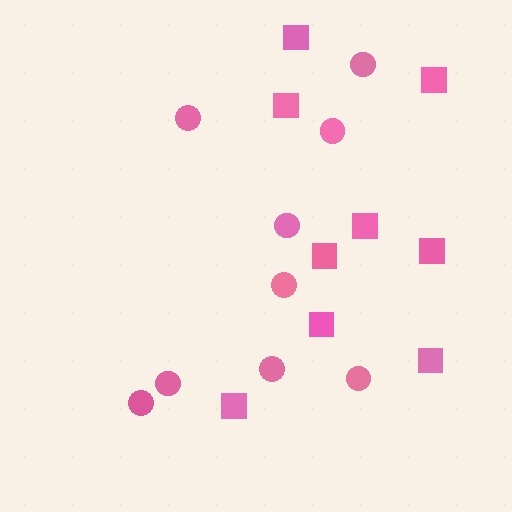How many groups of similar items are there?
There are 2 groups: one group of squares (9) and one group of circles (9).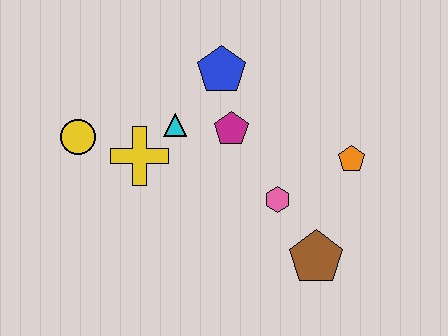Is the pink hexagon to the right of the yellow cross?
Yes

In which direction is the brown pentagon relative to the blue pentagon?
The brown pentagon is below the blue pentagon.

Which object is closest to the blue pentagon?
The magenta pentagon is closest to the blue pentagon.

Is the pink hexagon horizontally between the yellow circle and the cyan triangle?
No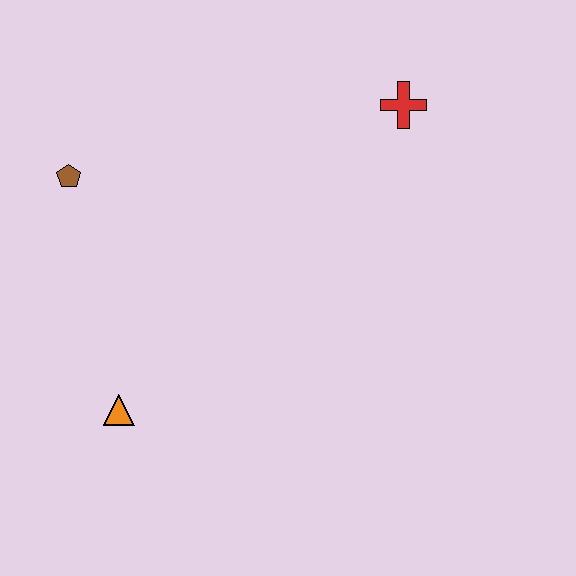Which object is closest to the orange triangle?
The brown pentagon is closest to the orange triangle.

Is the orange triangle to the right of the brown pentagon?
Yes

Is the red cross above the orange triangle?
Yes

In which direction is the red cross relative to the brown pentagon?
The red cross is to the right of the brown pentagon.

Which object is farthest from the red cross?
The orange triangle is farthest from the red cross.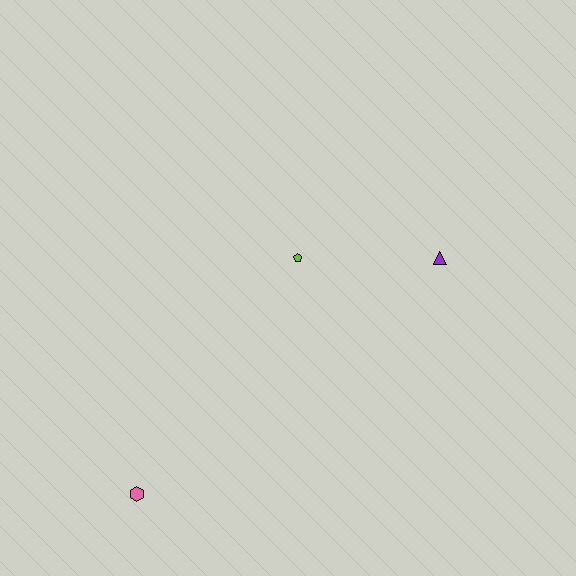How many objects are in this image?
There are 3 objects.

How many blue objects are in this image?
There are no blue objects.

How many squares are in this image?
There are no squares.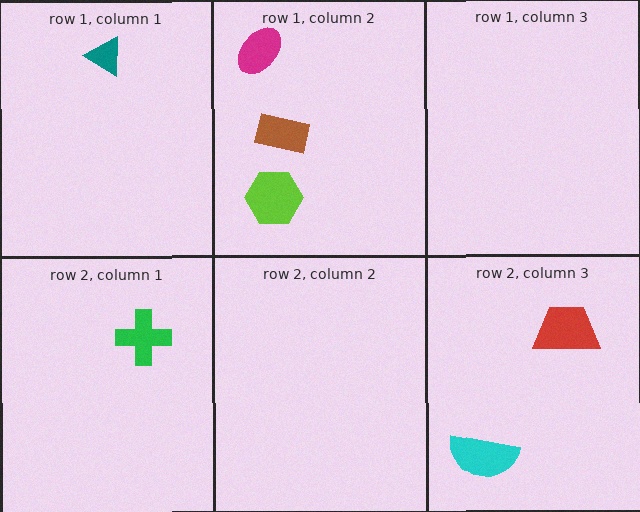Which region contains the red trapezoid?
The row 2, column 3 region.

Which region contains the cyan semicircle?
The row 2, column 3 region.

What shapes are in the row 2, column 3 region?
The cyan semicircle, the red trapezoid.